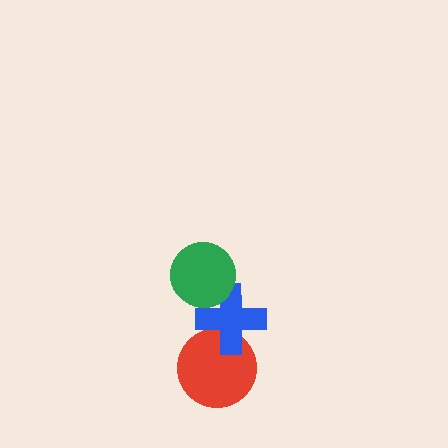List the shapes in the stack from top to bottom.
From top to bottom: the green circle, the blue cross, the red circle.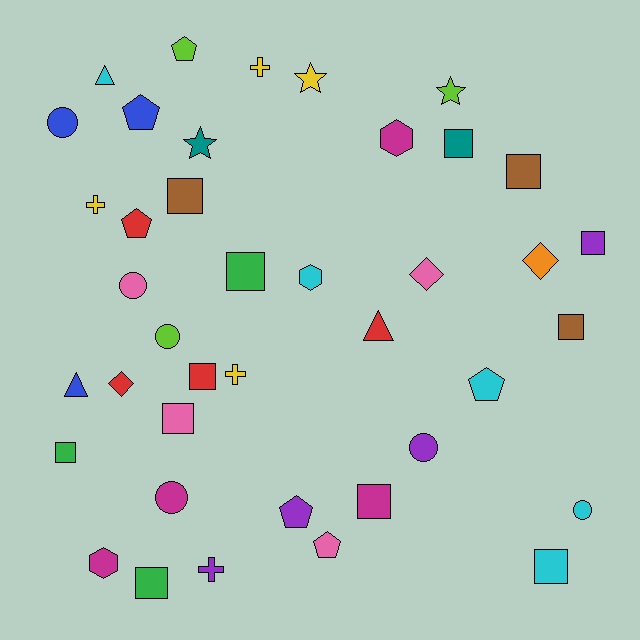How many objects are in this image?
There are 40 objects.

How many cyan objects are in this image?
There are 5 cyan objects.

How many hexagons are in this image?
There are 3 hexagons.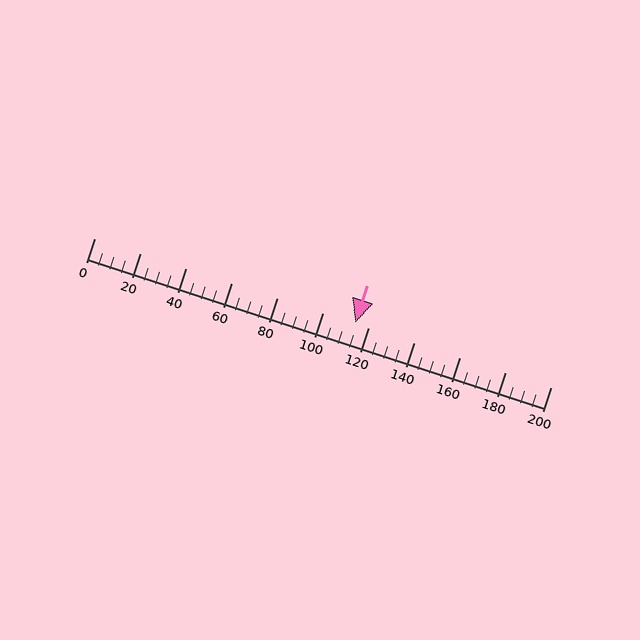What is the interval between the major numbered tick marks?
The major tick marks are spaced 20 units apart.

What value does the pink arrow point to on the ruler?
The pink arrow points to approximately 114.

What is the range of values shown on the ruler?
The ruler shows values from 0 to 200.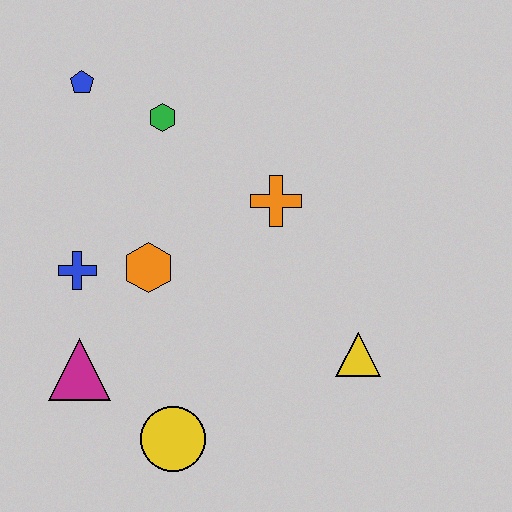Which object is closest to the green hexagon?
The blue pentagon is closest to the green hexagon.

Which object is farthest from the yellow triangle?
The blue pentagon is farthest from the yellow triangle.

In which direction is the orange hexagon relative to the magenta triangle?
The orange hexagon is above the magenta triangle.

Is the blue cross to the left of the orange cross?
Yes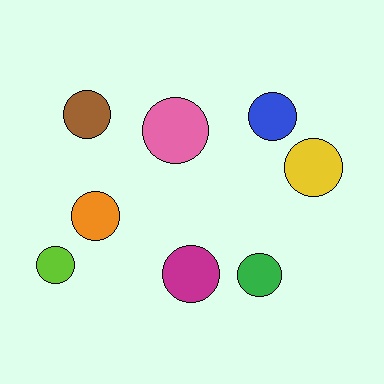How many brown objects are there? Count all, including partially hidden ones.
There is 1 brown object.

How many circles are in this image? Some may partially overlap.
There are 8 circles.